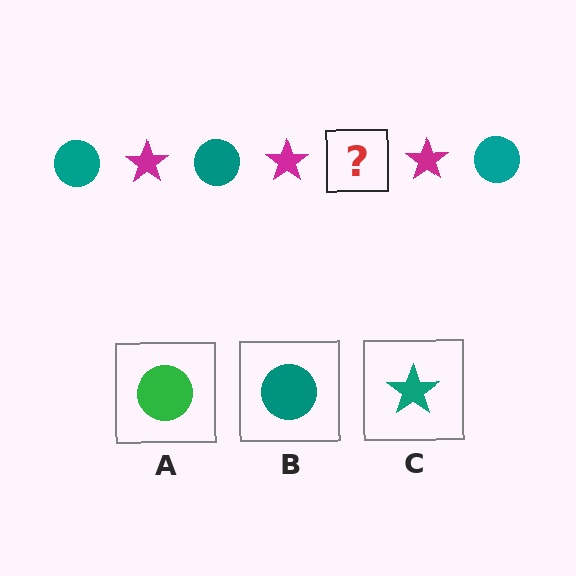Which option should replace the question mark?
Option B.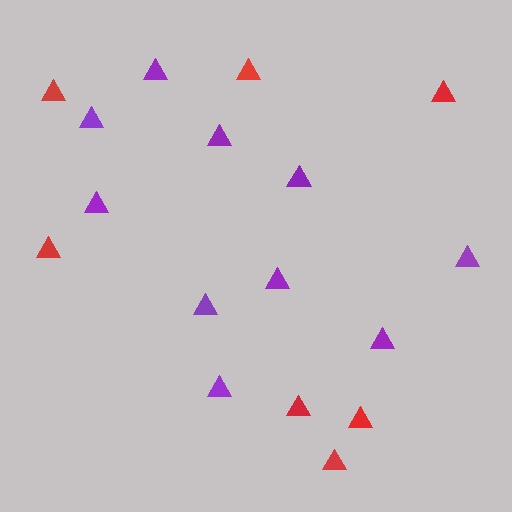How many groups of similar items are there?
There are 2 groups: one group of red triangles (7) and one group of purple triangles (10).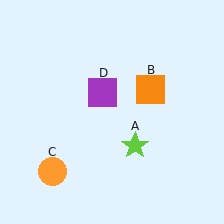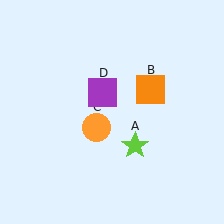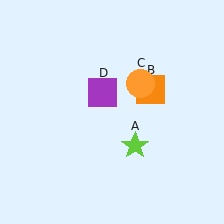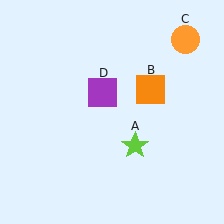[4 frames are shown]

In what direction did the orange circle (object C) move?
The orange circle (object C) moved up and to the right.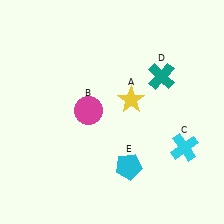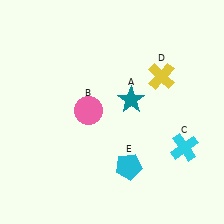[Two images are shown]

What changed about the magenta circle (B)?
In Image 1, B is magenta. In Image 2, it changed to pink.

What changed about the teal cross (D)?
In Image 1, D is teal. In Image 2, it changed to yellow.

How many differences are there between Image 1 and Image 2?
There are 3 differences between the two images.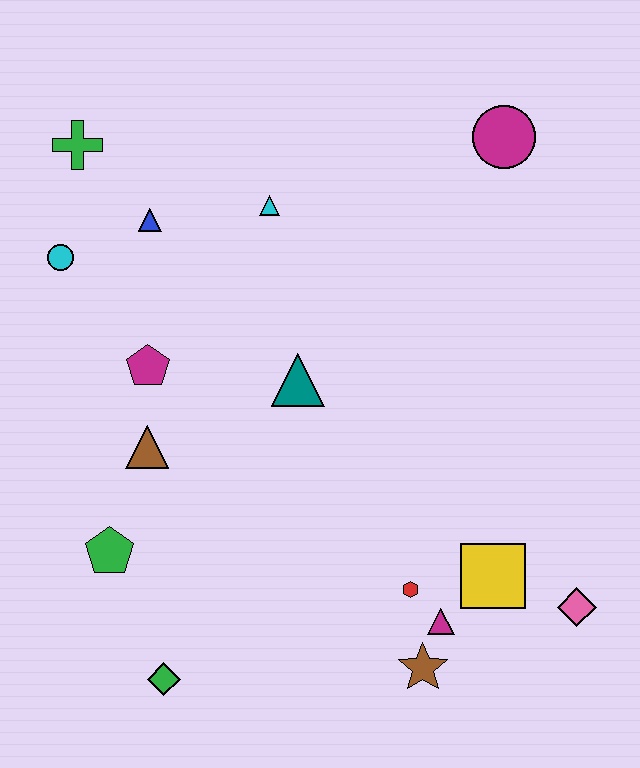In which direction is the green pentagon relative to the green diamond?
The green pentagon is above the green diamond.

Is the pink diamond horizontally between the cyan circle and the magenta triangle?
No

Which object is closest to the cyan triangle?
The blue triangle is closest to the cyan triangle.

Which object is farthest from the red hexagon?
The green cross is farthest from the red hexagon.